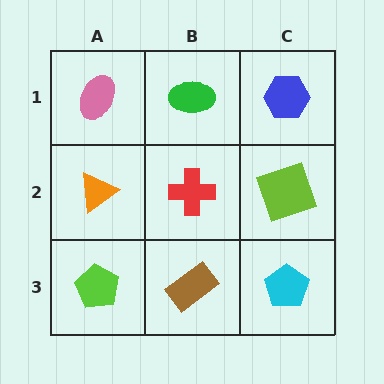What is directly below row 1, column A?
An orange triangle.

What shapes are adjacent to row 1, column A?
An orange triangle (row 2, column A), a green ellipse (row 1, column B).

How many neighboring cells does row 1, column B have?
3.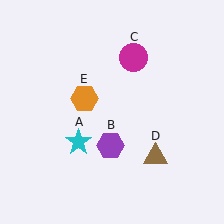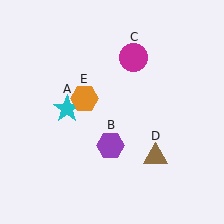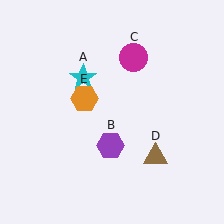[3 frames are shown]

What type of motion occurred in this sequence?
The cyan star (object A) rotated clockwise around the center of the scene.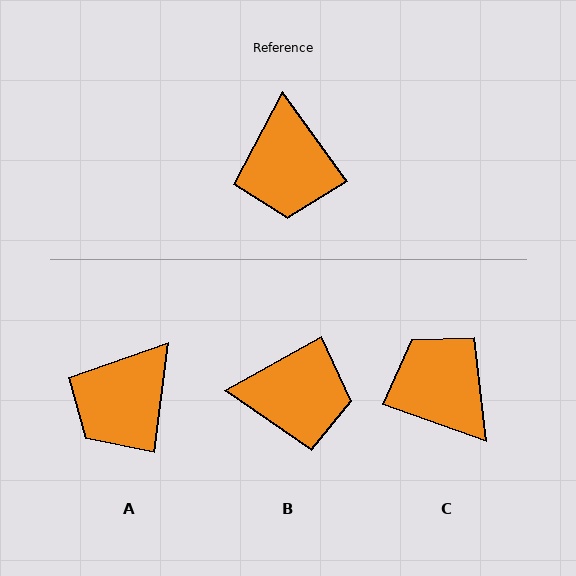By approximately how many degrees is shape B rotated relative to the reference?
Approximately 83 degrees counter-clockwise.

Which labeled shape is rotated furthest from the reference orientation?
C, about 146 degrees away.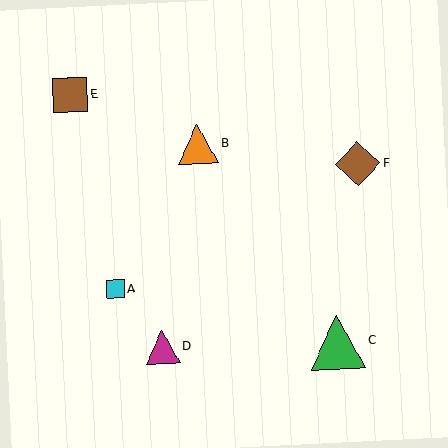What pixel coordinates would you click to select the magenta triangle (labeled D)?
Click at (162, 347) to select the magenta triangle D.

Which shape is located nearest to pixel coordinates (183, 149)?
The orange triangle (labeled B) at (198, 144) is nearest to that location.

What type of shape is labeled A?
Shape A is a cyan square.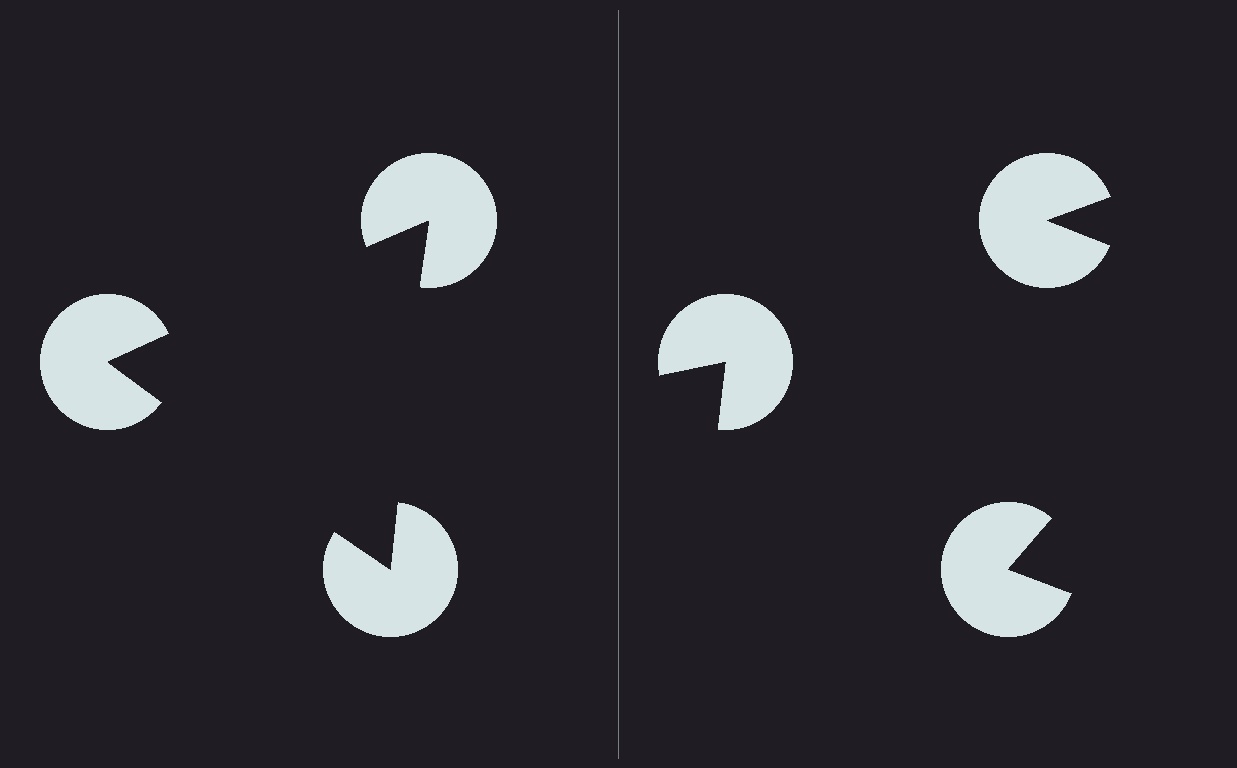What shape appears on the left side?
An illusory triangle.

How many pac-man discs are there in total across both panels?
6 — 3 on each side.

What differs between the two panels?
The pac-man discs are positioned identically on both sides; only the wedge orientations differ. On the left they align to a triangle; on the right they are misaligned.